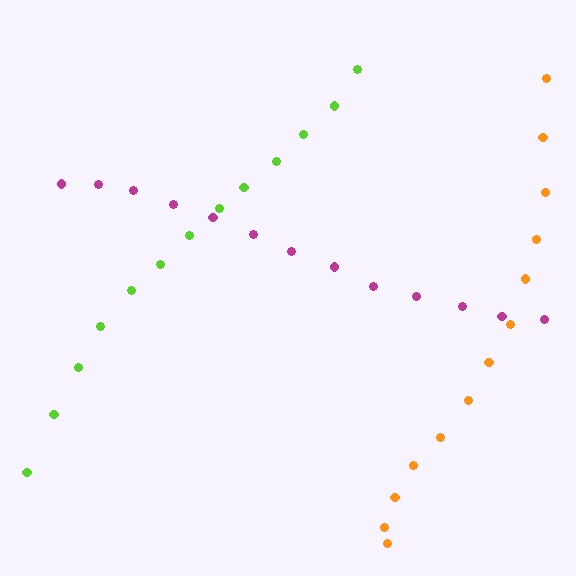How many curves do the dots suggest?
There are 3 distinct paths.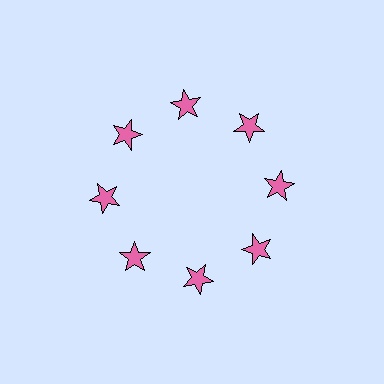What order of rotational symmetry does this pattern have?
This pattern has 8-fold rotational symmetry.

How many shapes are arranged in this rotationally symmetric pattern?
There are 8 shapes, arranged in 8 groups of 1.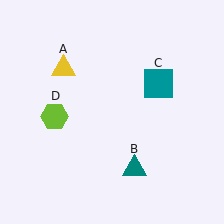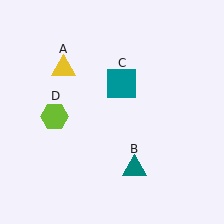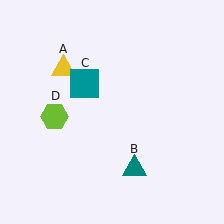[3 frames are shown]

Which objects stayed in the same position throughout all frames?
Yellow triangle (object A) and teal triangle (object B) and lime hexagon (object D) remained stationary.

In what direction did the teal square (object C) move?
The teal square (object C) moved left.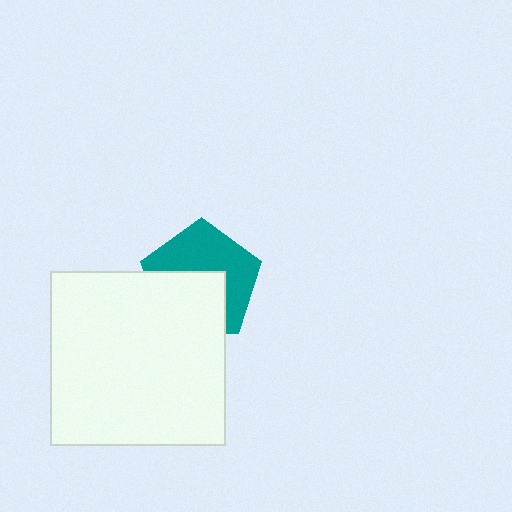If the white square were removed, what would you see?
You would see the complete teal pentagon.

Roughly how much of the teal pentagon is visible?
About half of it is visible (roughly 54%).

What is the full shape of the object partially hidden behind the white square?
The partially hidden object is a teal pentagon.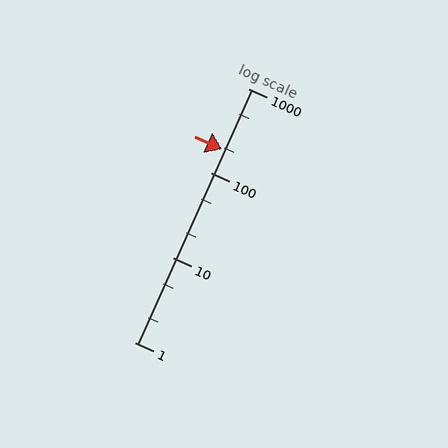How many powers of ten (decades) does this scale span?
The scale spans 3 decades, from 1 to 1000.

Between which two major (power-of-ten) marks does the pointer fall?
The pointer is between 100 and 1000.